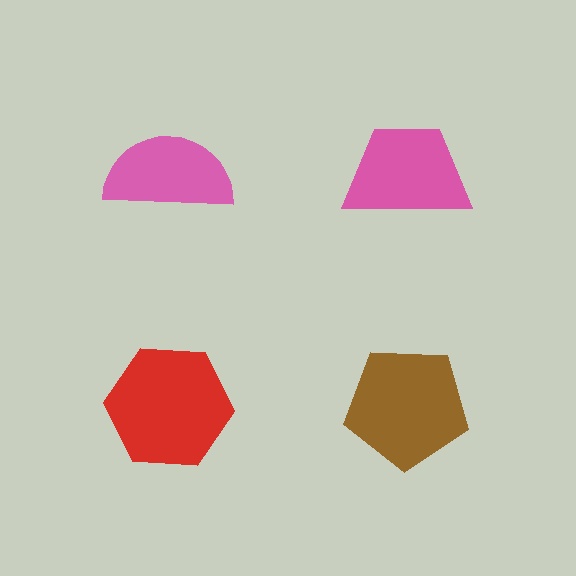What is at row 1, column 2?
A pink trapezoid.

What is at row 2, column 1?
A red hexagon.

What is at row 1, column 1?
A pink semicircle.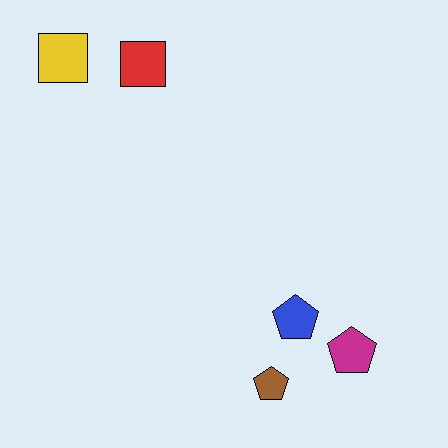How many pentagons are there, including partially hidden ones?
There are 3 pentagons.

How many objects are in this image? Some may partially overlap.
There are 5 objects.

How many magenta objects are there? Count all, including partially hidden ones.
There is 1 magenta object.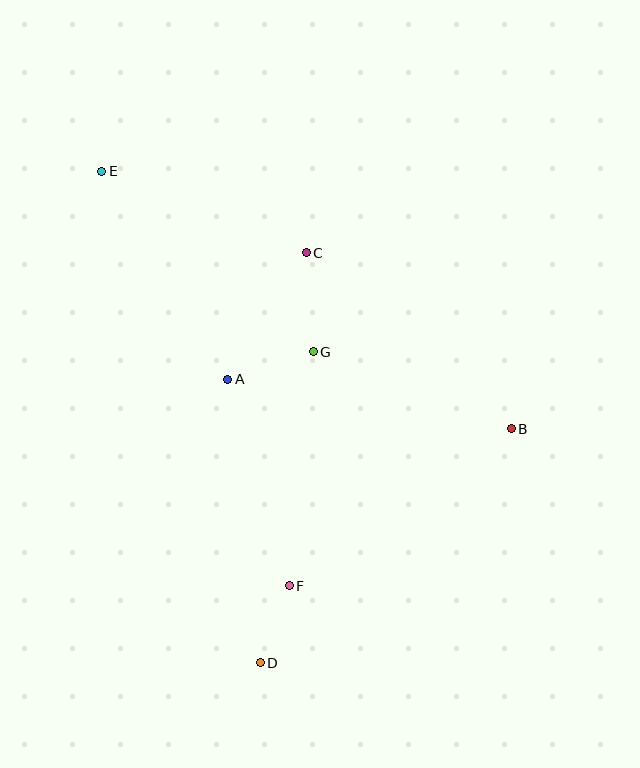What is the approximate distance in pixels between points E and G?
The distance between E and G is approximately 278 pixels.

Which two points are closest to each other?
Points D and F are closest to each other.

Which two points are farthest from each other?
Points D and E are farthest from each other.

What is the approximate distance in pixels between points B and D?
The distance between B and D is approximately 343 pixels.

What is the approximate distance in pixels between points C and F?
The distance between C and F is approximately 334 pixels.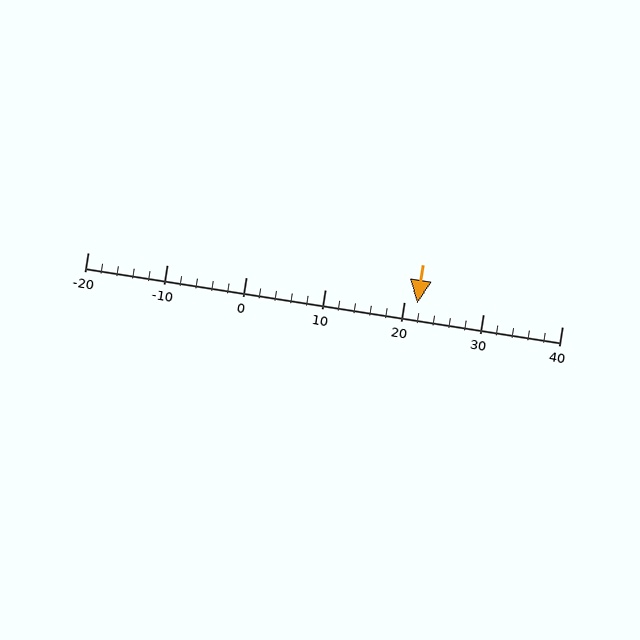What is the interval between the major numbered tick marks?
The major tick marks are spaced 10 units apart.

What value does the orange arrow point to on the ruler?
The orange arrow points to approximately 22.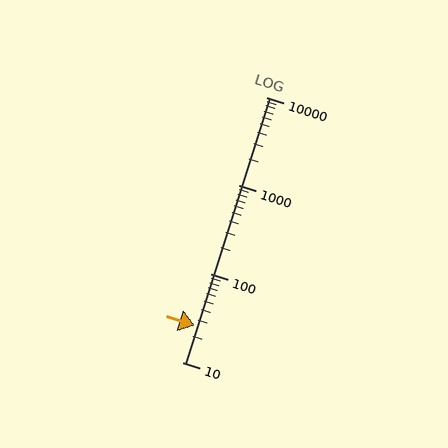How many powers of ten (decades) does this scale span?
The scale spans 3 decades, from 10 to 10000.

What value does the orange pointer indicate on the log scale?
The pointer indicates approximately 26.